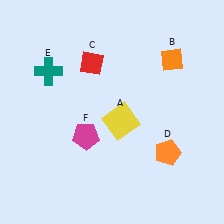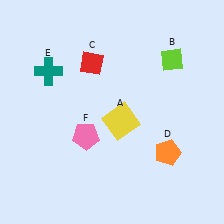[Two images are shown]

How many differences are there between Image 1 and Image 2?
There are 2 differences between the two images.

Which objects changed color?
B changed from orange to lime. F changed from magenta to pink.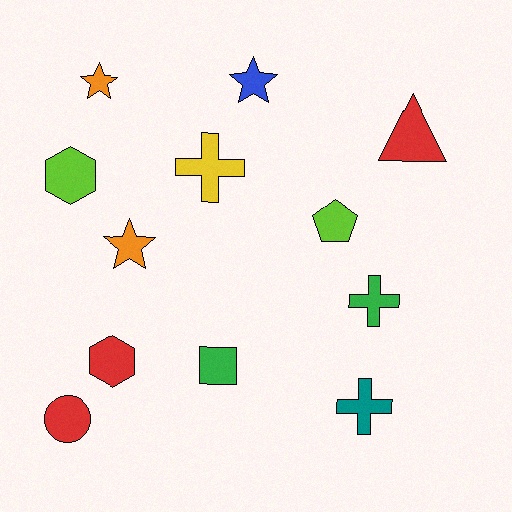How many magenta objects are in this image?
There are no magenta objects.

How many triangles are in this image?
There is 1 triangle.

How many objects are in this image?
There are 12 objects.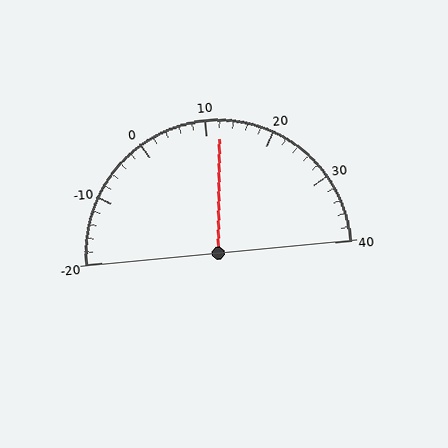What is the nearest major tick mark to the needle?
The nearest major tick mark is 10.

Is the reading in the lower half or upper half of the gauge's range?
The reading is in the upper half of the range (-20 to 40).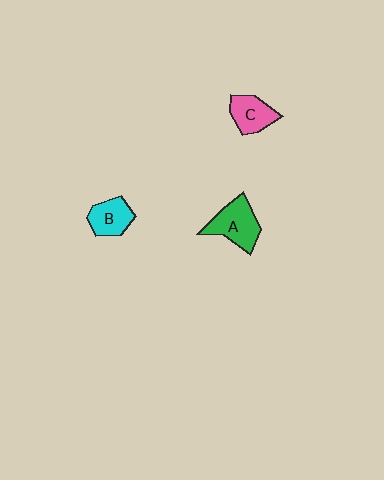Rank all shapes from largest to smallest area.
From largest to smallest: A (green), C (pink), B (cyan).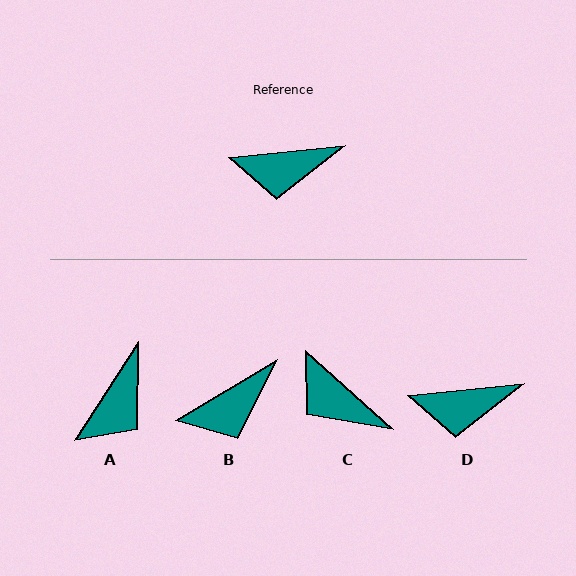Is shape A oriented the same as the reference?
No, it is off by about 51 degrees.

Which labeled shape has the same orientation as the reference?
D.